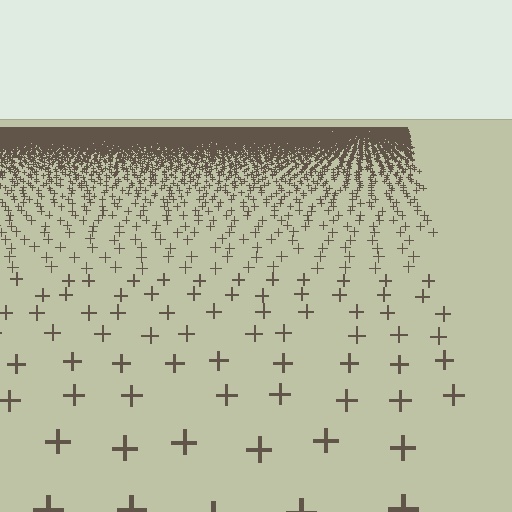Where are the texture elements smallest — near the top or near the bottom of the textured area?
Near the top.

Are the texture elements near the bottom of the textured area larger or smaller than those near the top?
Larger. Near the bottom, elements are closer to the viewer and appear at a bigger on-screen size.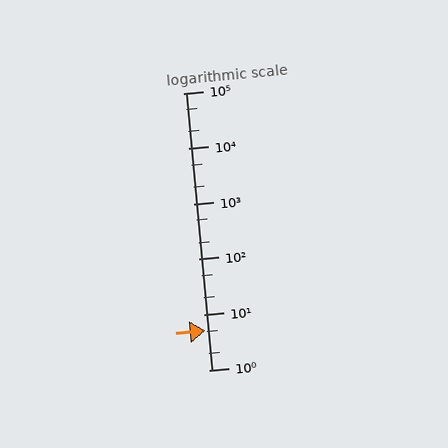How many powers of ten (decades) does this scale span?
The scale spans 5 decades, from 1 to 100000.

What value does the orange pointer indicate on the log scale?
The pointer indicates approximately 5.1.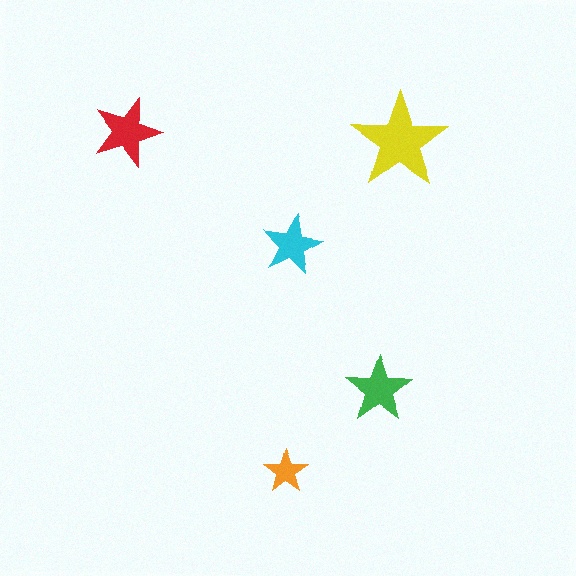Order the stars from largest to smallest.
the yellow one, the red one, the green one, the cyan one, the orange one.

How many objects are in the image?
There are 5 objects in the image.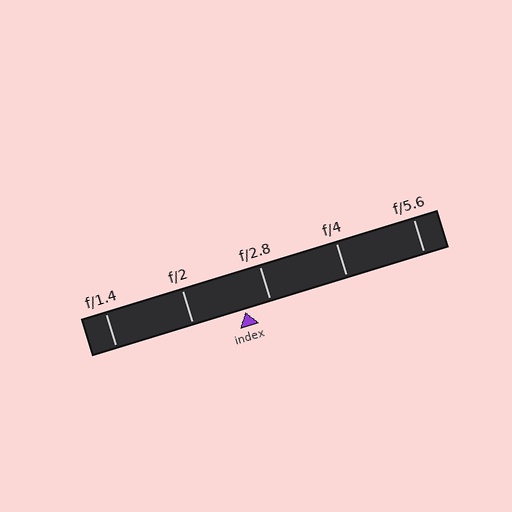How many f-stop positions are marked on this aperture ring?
There are 5 f-stop positions marked.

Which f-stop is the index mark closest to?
The index mark is closest to f/2.8.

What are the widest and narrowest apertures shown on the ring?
The widest aperture shown is f/1.4 and the narrowest is f/5.6.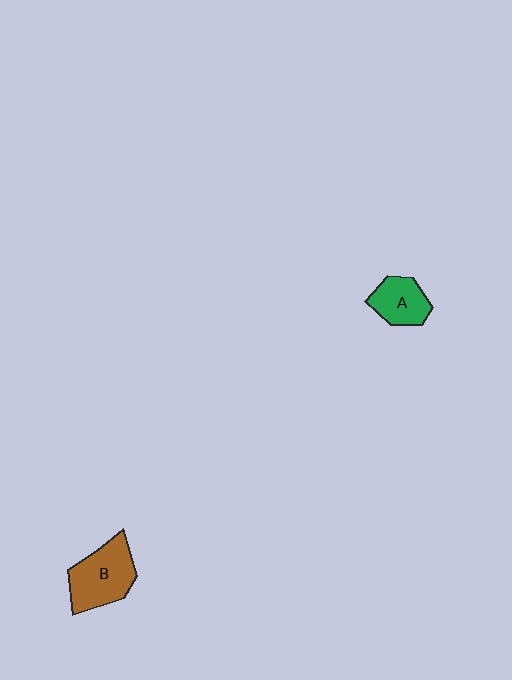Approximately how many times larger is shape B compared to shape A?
Approximately 1.6 times.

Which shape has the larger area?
Shape B (brown).